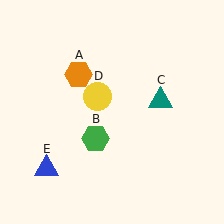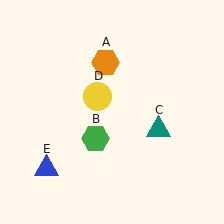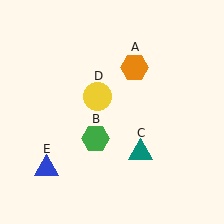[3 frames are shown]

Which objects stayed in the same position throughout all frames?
Green hexagon (object B) and yellow circle (object D) and blue triangle (object E) remained stationary.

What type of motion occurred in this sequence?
The orange hexagon (object A), teal triangle (object C) rotated clockwise around the center of the scene.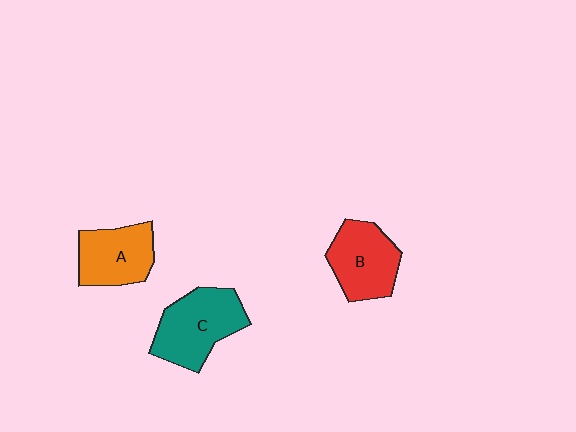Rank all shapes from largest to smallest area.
From largest to smallest: C (teal), B (red), A (orange).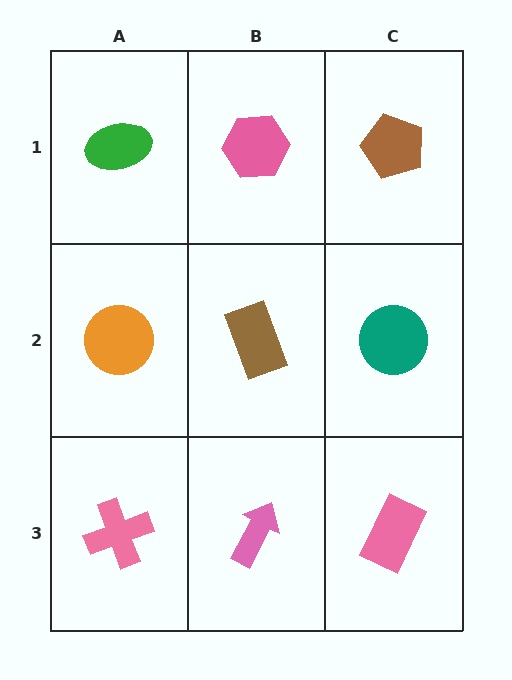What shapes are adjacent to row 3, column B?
A brown rectangle (row 2, column B), a pink cross (row 3, column A), a pink rectangle (row 3, column C).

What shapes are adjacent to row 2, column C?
A brown pentagon (row 1, column C), a pink rectangle (row 3, column C), a brown rectangle (row 2, column B).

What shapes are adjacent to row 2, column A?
A green ellipse (row 1, column A), a pink cross (row 3, column A), a brown rectangle (row 2, column B).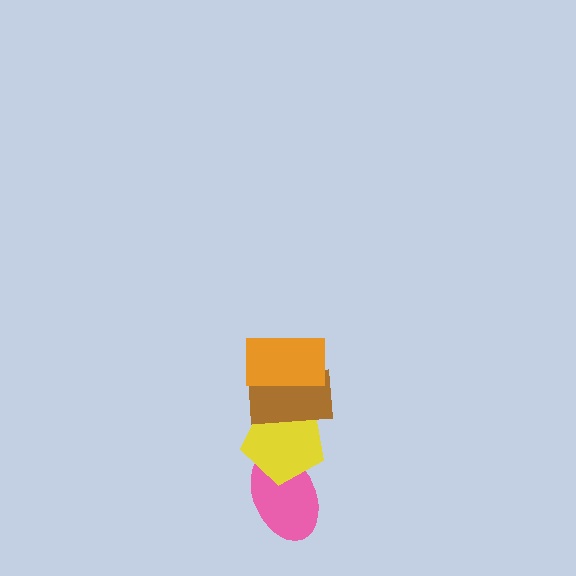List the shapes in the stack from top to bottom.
From top to bottom: the orange rectangle, the brown rectangle, the yellow pentagon, the pink ellipse.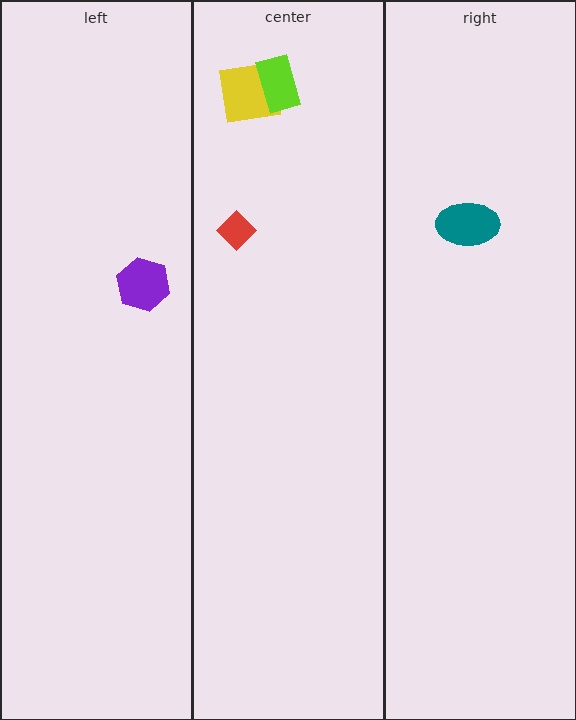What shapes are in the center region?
The yellow square, the lime rectangle, the red diamond.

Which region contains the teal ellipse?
The right region.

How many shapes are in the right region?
1.